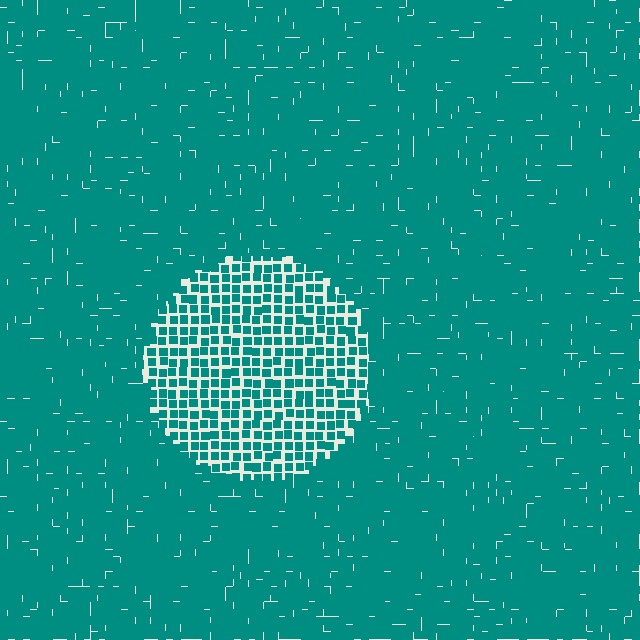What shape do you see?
I see a circle.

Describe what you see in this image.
The image contains small teal elements arranged at two different densities. A circle-shaped region is visible where the elements are less densely packed than the surrounding area.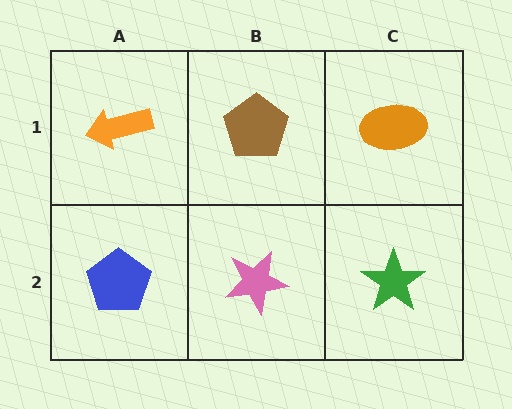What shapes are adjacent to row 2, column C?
An orange ellipse (row 1, column C), a pink star (row 2, column B).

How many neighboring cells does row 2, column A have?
2.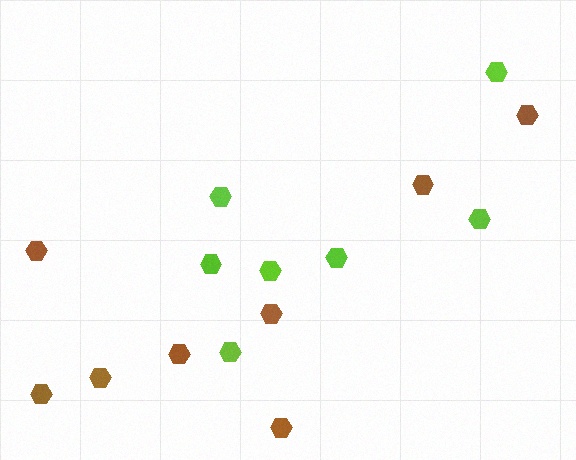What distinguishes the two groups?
There are 2 groups: one group of brown hexagons (8) and one group of lime hexagons (7).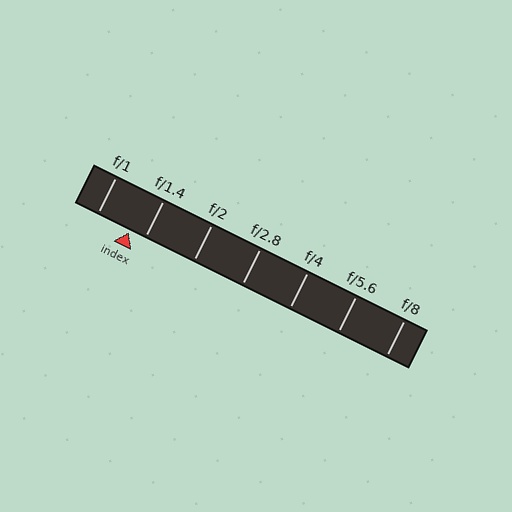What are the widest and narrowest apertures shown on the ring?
The widest aperture shown is f/1 and the narrowest is f/8.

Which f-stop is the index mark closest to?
The index mark is closest to f/1.4.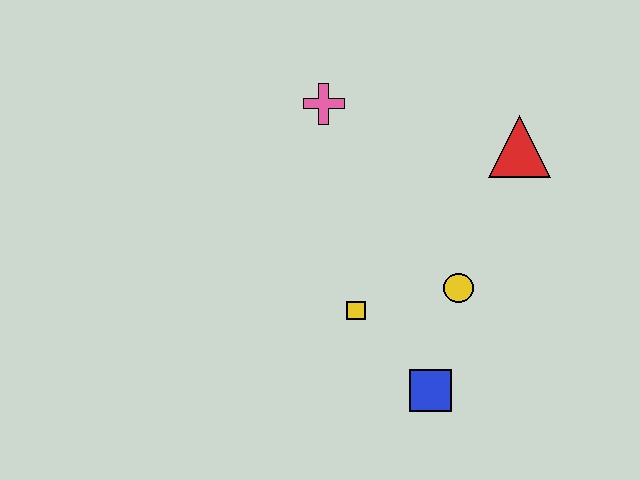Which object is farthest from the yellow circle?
The pink cross is farthest from the yellow circle.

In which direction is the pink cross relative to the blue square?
The pink cross is above the blue square.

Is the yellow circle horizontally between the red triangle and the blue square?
Yes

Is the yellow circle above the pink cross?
No